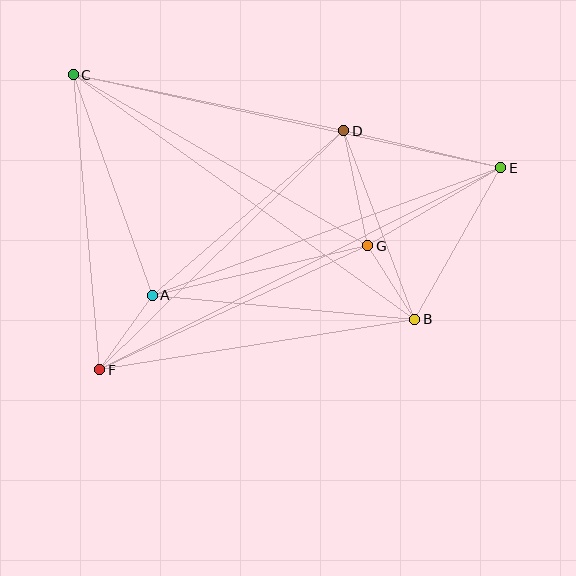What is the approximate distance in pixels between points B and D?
The distance between B and D is approximately 201 pixels.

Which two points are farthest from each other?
Points E and F are farthest from each other.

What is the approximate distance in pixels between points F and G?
The distance between F and G is approximately 295 pixels.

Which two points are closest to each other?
Points B and G are closest to each other.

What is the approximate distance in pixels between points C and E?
The distance between C and E is approximately 438 pixels.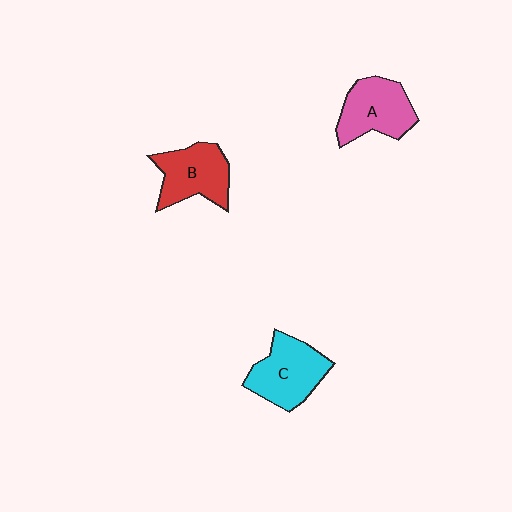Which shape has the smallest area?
Shape B (red).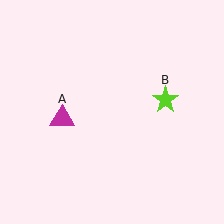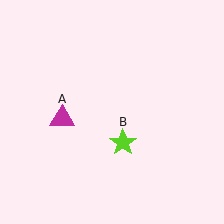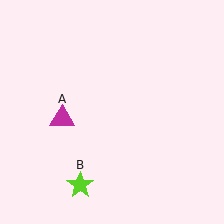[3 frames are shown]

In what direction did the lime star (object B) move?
The lime star (object B) moved down and to the left.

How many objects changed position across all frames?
1 object changed position: lime star (object B).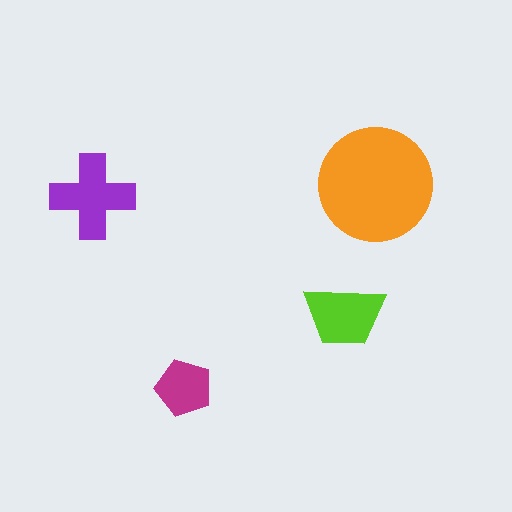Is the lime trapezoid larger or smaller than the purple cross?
Smaller.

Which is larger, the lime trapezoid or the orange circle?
The orange circle.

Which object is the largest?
The orange circle.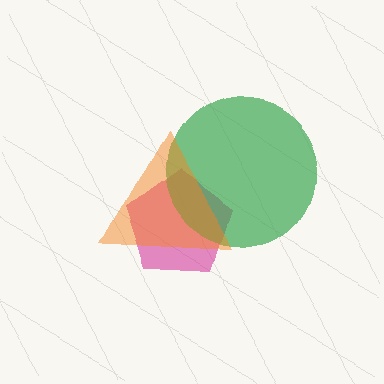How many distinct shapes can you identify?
There are 3 distinct shapes: a magenta pentagon, a green circle, an orange triangle.